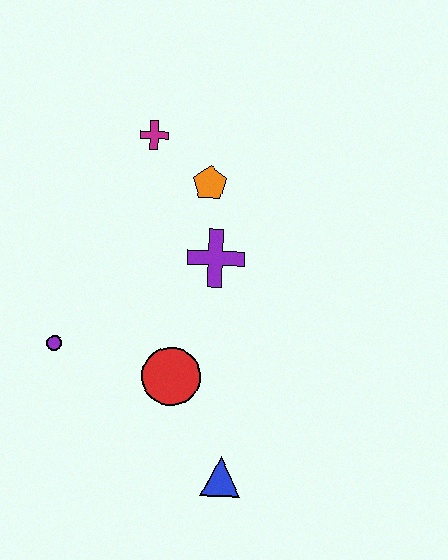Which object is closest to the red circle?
The blue triangle is closest to the red circle.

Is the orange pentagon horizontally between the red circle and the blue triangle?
Yes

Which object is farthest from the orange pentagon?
The blue triangle is farthest from the orange pentagon.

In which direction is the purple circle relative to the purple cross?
The purple circle is to the left of the purple cross.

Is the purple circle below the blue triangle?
No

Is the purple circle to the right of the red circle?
No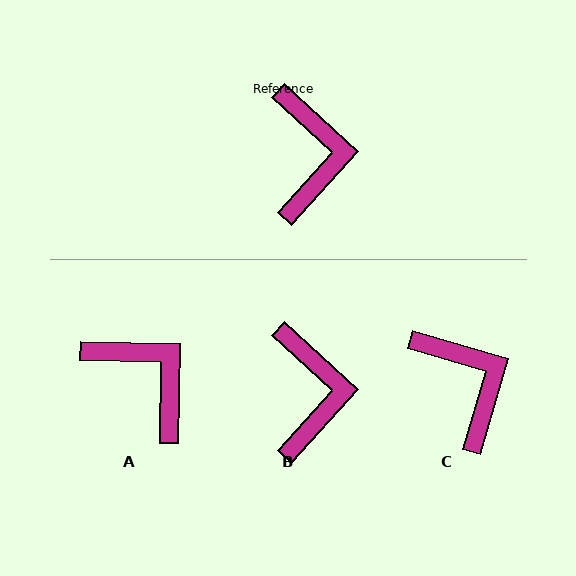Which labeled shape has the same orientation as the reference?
B.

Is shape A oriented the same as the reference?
No, it is off by about 41 degrees.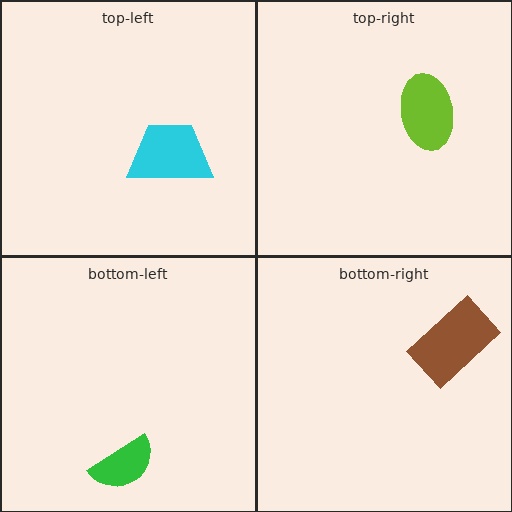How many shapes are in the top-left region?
1.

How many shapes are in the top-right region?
1.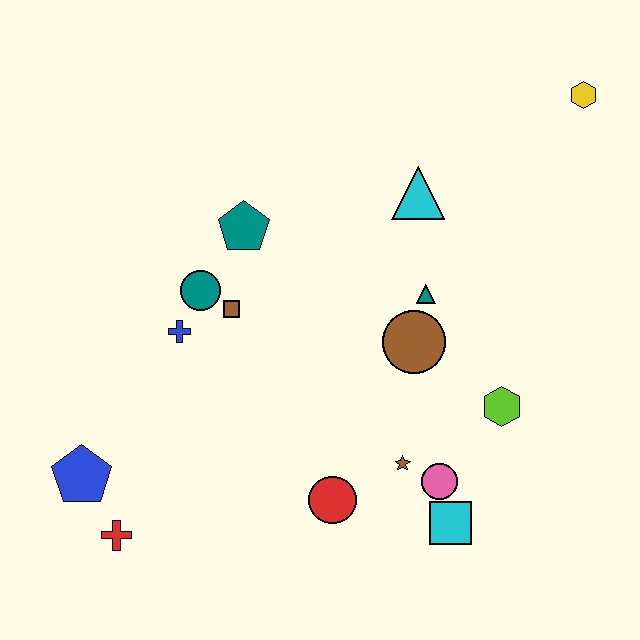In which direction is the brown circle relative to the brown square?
The brown circle is to the right of the brown square.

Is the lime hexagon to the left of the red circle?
No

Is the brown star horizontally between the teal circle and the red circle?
No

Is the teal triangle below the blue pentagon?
No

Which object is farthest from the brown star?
The yellow hexagon is farthest from the brown star.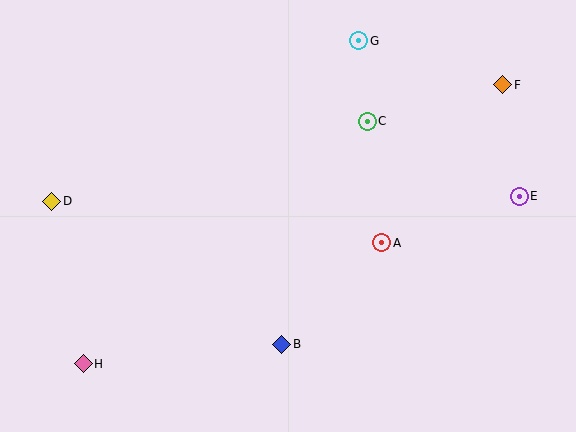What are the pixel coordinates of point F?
Point F is at (503, 85).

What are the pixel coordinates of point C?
Point C is at (367, 121).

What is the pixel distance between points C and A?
The distance between C and A is 122 pixels.